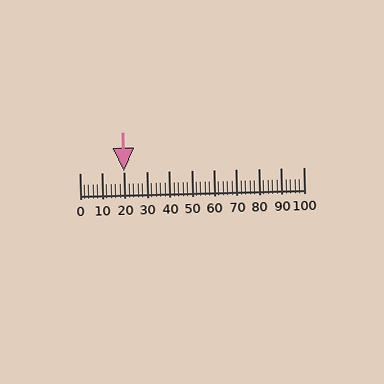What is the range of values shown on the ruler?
The ruler shows values from 0 to 100.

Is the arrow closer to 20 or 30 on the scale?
The arrow is closer to 20.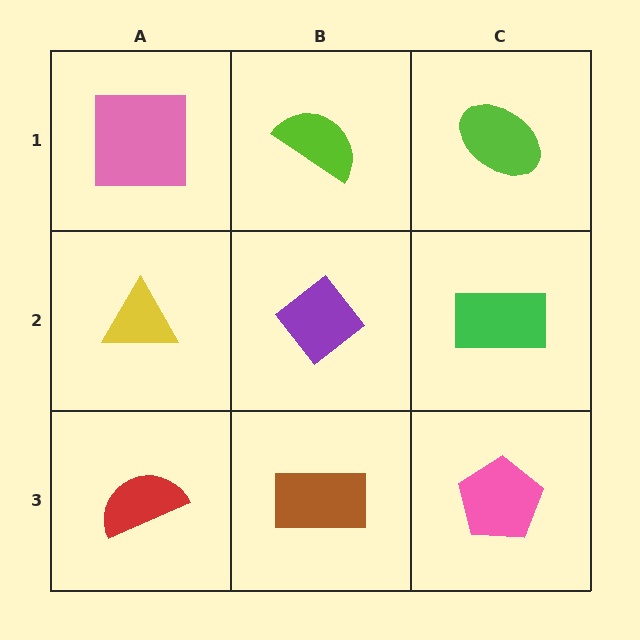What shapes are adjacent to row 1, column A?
A yellow triangle (row 2, column A), a lime semicircle (row 1, column B).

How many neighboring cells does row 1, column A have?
2.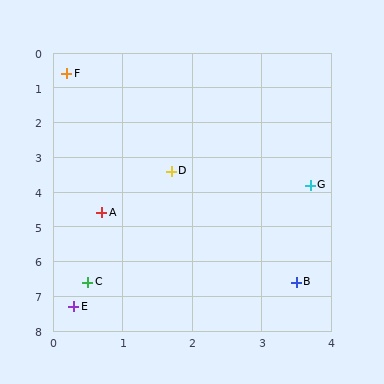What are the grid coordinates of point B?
Point B is at approximately (3.5, 6.6).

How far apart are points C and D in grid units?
Points C and D are about 3.4 grid units apart.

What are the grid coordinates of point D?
Point D is at approximately (1.7, 3.4).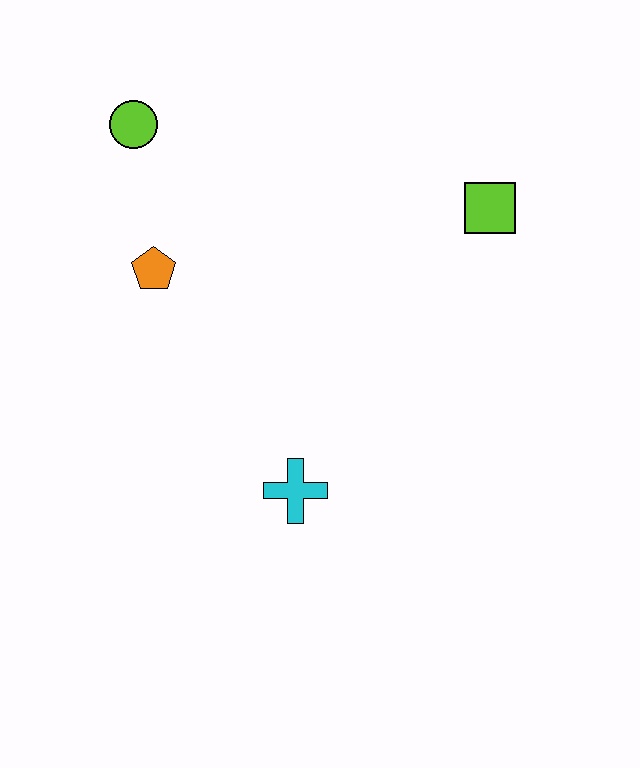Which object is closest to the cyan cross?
The orange pentagon is closest to the cyan cross.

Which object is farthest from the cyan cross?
The lime circle is farthest from the cyan cross.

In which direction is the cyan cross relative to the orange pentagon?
The cyan cross is below the orange pentagon.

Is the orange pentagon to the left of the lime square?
Yes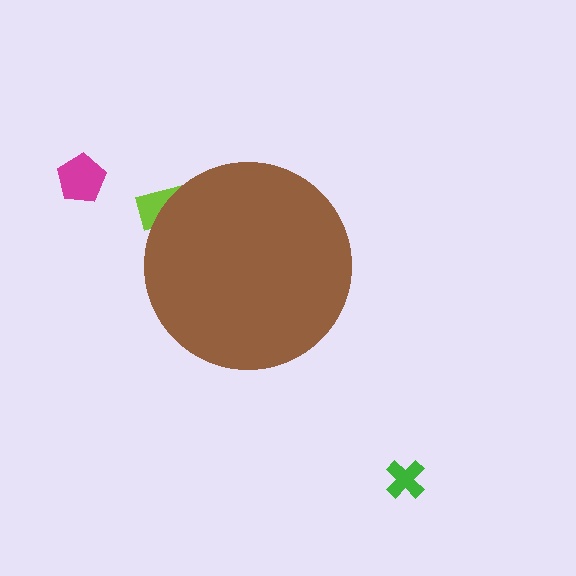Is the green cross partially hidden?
No, the green cross is fully visible.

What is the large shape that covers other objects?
A brown circle.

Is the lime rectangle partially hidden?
Yes, the lime rectangle is partially hidden behind the brown circle.